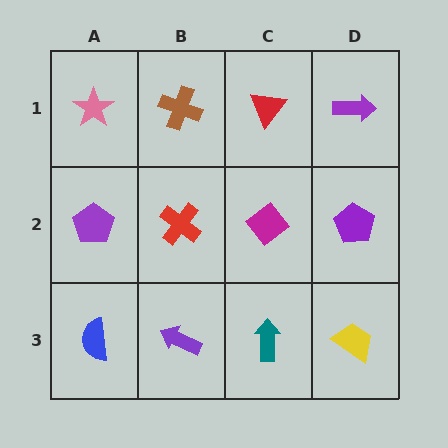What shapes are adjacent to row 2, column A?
A pink star (row 1, column A), a blue semicircle (row 3, column A), a red cross (row 2, column B).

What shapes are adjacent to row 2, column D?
A purple arrow (row 1, column D), a yellow trapezoid (row 3, column D), a magenta diamond (row 2, column C).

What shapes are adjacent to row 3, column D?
A purple pentagon (row 2, column D), a teal arrow (row 3, column C).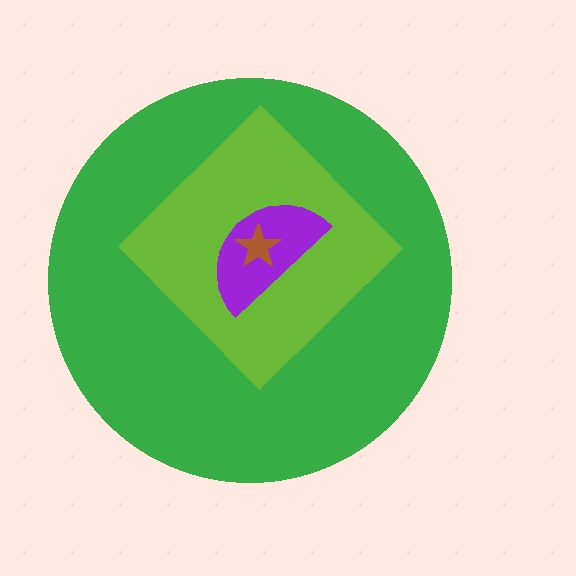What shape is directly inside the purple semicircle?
The brown star.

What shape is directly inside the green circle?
The lime diamond.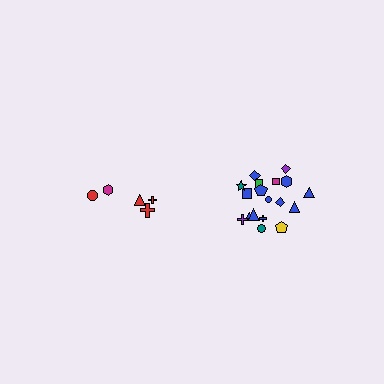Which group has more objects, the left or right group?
The right group.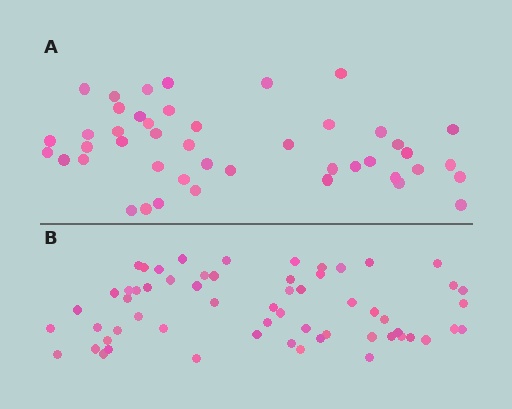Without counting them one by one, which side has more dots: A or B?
Region B (the bottom region) has more dots.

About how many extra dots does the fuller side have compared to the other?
Region B has approximately 15 more dots than region A.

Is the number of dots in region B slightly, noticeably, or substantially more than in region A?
Region B has noticeably more, but not dramatically so. The ratio is roughly 1.3 to 1.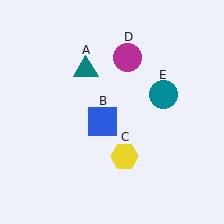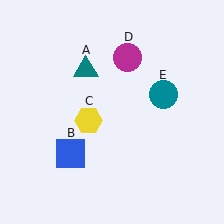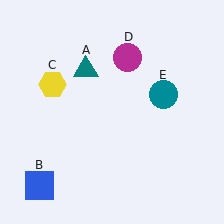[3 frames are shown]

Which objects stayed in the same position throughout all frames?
Teal triangle (object A) and magenta circle (object D) and teal circle (object E) remained stationary.